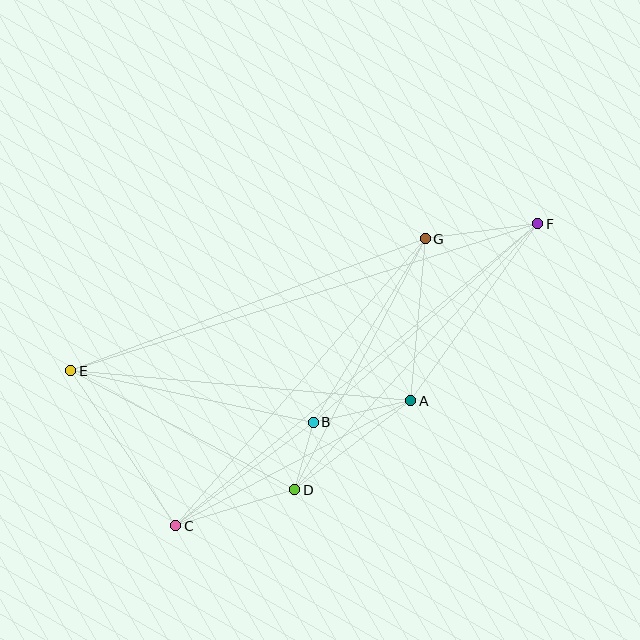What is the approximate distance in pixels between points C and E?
The distance between C and E is approximately 187 pixels.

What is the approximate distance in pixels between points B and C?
The distance between B and C is approximately 172 pixels.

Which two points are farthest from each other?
Points E and F are farthest from each other.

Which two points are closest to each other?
Points B and D are closest to each other.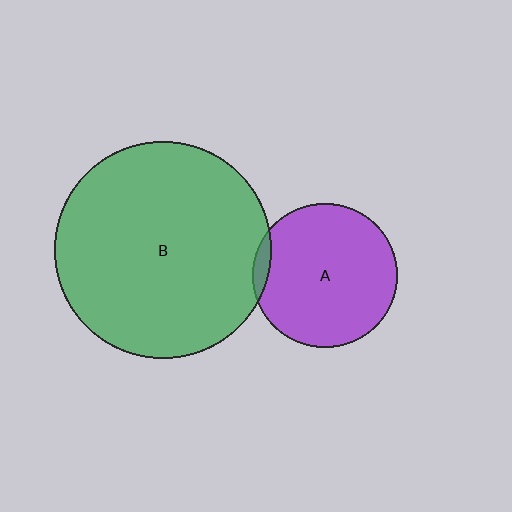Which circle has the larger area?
Circle B (green).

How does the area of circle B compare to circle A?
Approximately 2.3 times.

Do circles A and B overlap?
Yes.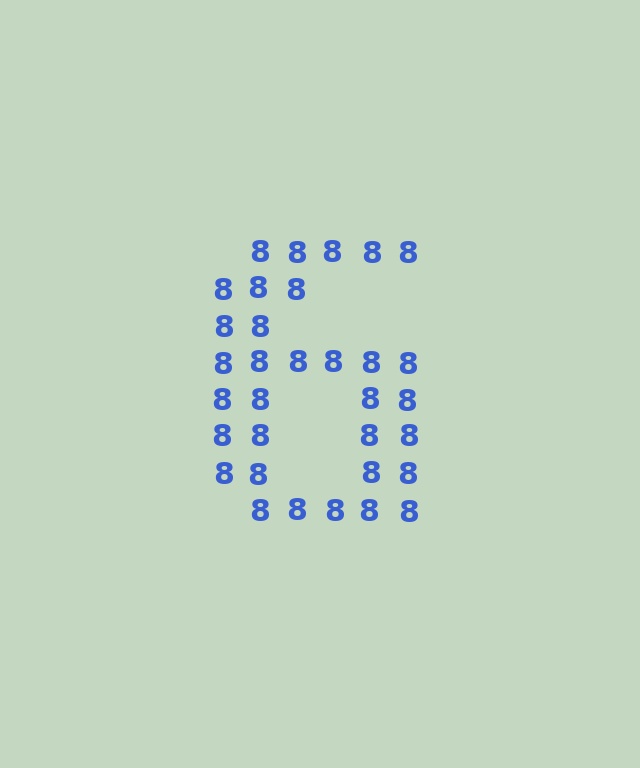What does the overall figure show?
The overall figure shows the digit 6.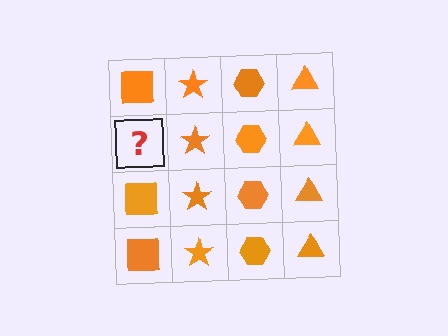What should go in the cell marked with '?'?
The missing cell should contain an orange square.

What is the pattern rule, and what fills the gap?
The rule is that each column has a consistent shape. The gap should be filled with an orange square.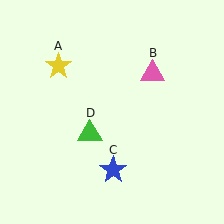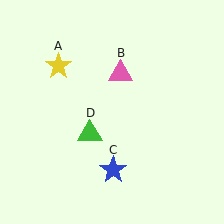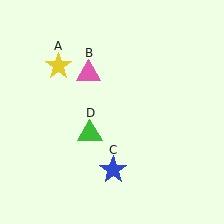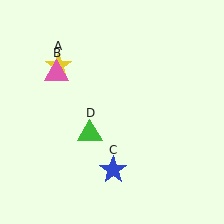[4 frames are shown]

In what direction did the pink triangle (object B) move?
The pink triangle (object B) moved left.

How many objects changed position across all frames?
1 object changed position: pink triangle (object B).